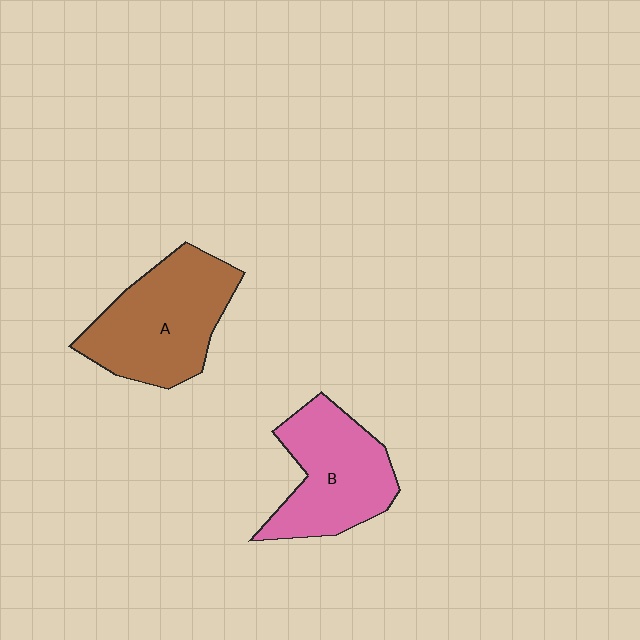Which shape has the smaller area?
Shape B (pink).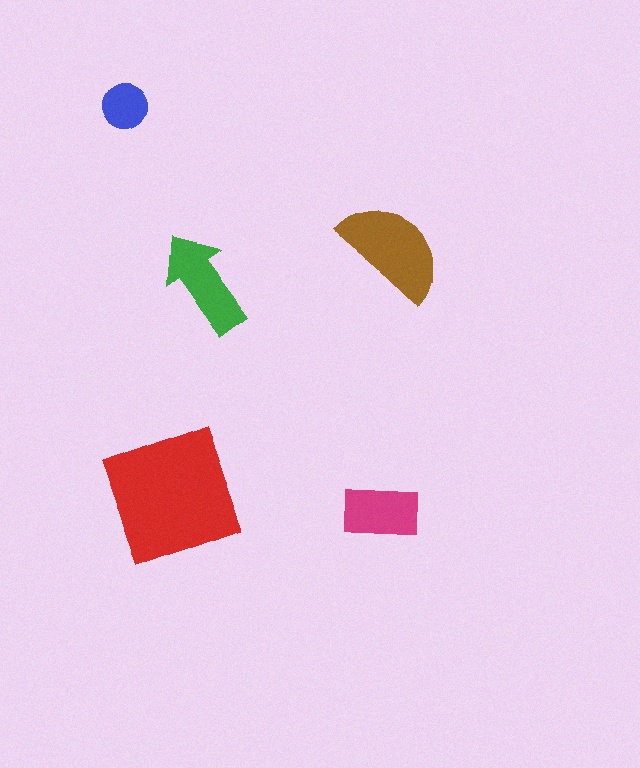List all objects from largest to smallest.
The red square, the brown semicircle, the green arrow, the magenta rectangle, the blue circle.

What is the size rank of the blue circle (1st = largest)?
5th.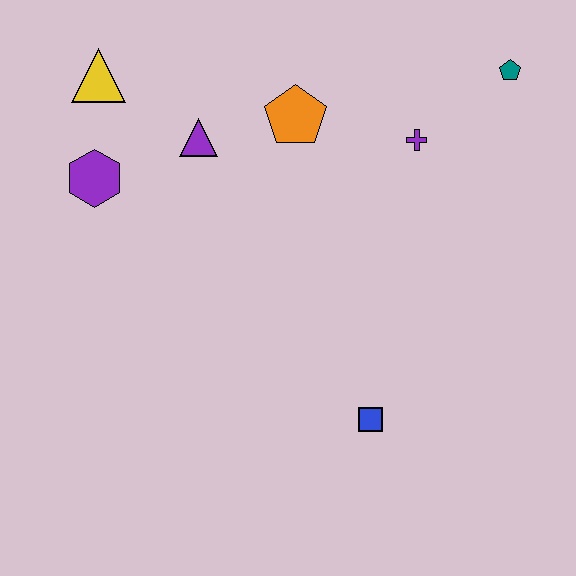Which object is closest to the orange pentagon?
The purple triangle is closest to the orange pentagon.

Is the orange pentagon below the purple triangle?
No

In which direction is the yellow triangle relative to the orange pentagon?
The yellow triangle is to the left of the orange pentagon.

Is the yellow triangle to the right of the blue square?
No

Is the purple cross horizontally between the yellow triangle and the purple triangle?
No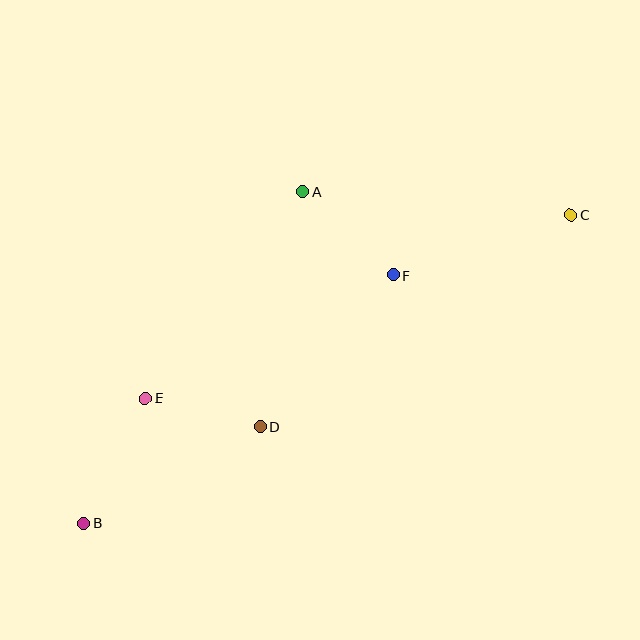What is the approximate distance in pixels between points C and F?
The distance between C and F is approximately 188 pixels.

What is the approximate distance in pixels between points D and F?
The distance between D and F is approximately 201 pixels.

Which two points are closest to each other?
Points D and E are closest to each other.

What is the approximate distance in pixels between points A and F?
The distance between A and F is approximately 123 pixels.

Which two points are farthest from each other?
Points B and C are farthest from each other.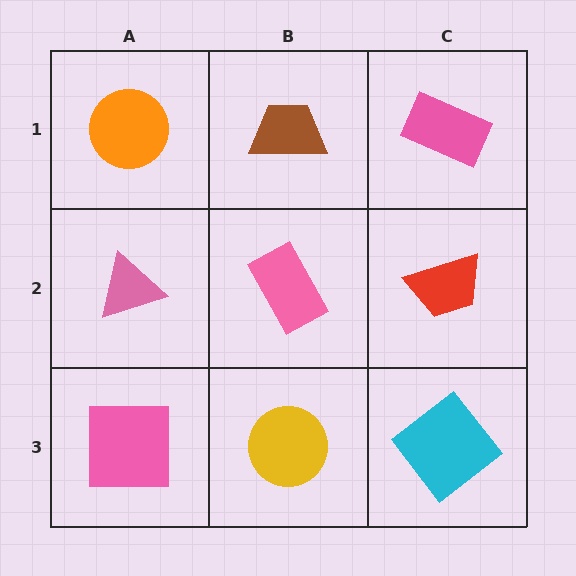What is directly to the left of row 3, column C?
A yellow circle.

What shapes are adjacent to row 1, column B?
A pink rectangle (row 2, column B), an orange circle (row 1, column A), a pink rectangle (row 1, column C).